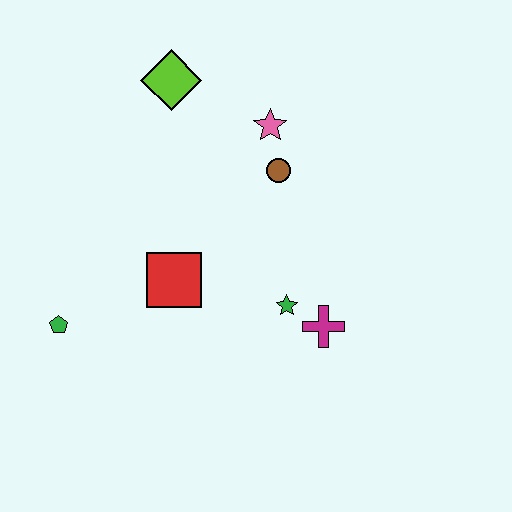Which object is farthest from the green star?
The lime diamond is farthest from the green star.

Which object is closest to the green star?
The magenta cross is closest to the green star.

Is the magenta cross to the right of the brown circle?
Yes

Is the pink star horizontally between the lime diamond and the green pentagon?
No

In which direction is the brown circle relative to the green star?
The brown circle is above the green star.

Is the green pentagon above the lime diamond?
No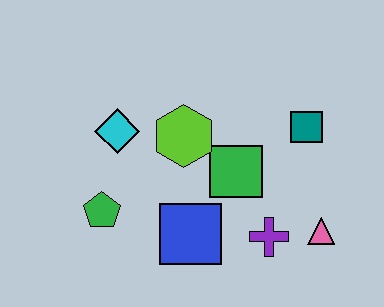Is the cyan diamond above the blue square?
Yes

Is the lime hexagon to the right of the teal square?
No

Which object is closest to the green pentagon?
The cyan diamond is closest to the green pentagon.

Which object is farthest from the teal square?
The green pentagon is farthest from the teal square.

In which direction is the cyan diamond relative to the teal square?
The cyan diamond is to the left of the teal square.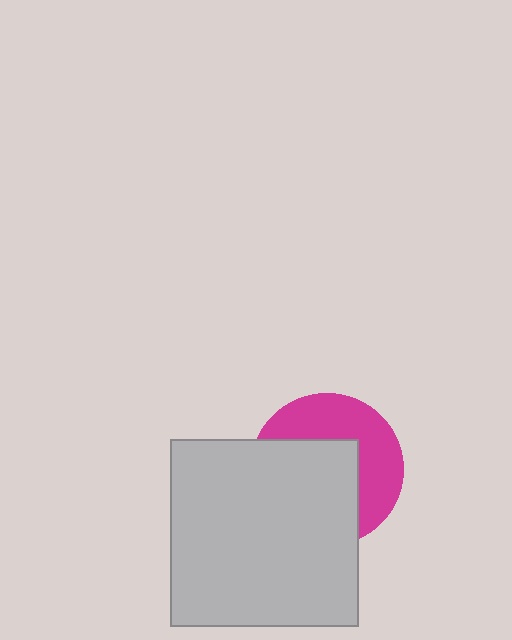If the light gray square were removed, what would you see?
You would see the complete magenta circle.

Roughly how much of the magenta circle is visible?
A small part of it is visible (roughly 44%).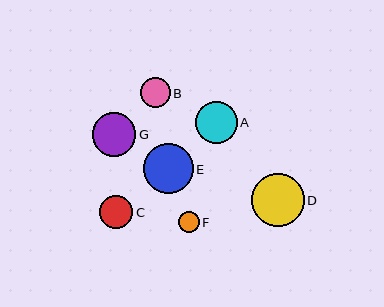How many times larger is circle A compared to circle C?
Circle A is approximately 1.2 times the size of circle C.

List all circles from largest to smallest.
From largest to smallest: D, E, G, A, C, B, F.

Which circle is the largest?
Circle D is the largest with a size of approximately 52 pixels.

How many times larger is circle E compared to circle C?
Circle E is approximately 1.5 times the size of circle C.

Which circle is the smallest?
Circle F is the smallest with a size of approximately 21 pixels.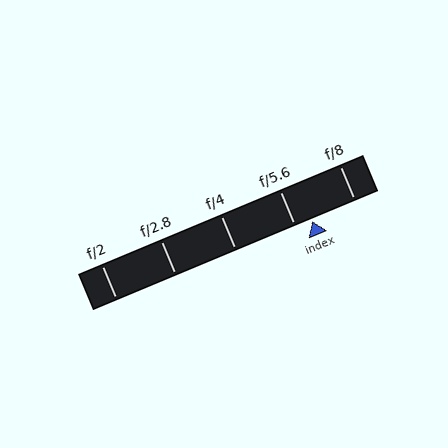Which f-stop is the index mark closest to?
The index mark is closest to f/5.6.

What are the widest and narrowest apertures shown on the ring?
The widest aperture shown is f/2 and the narrowest is f/8.